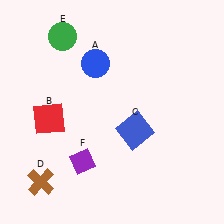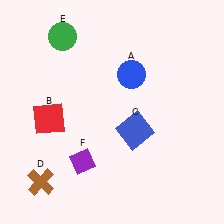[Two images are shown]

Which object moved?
The blue circle (A) moved right.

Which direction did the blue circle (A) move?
The blue circle (A) moved right.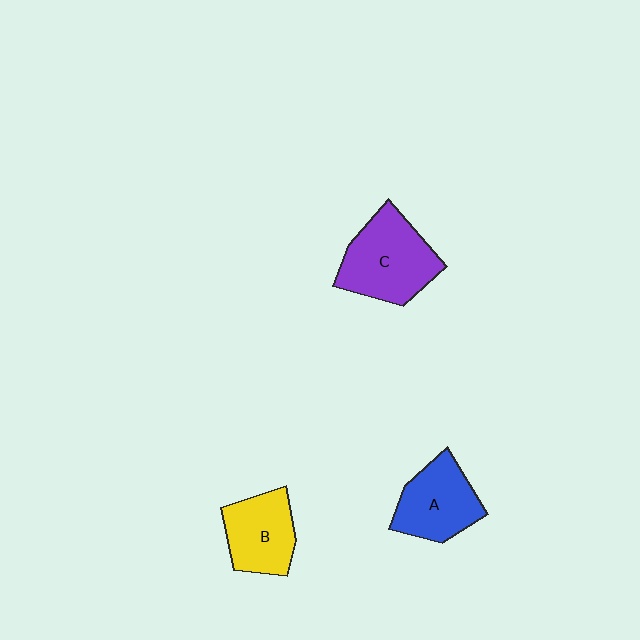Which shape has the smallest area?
Shape B (yellow).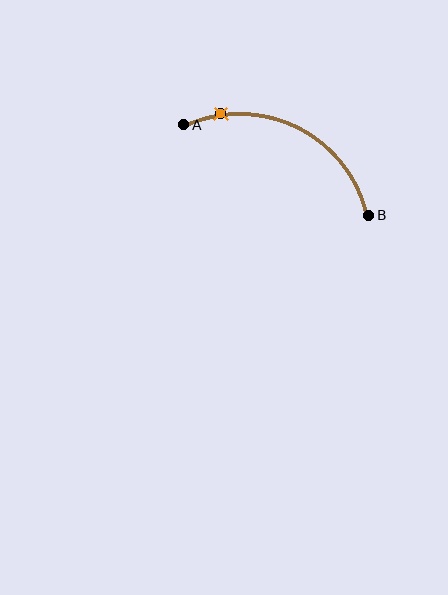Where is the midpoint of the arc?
The arc midpoint is the point on the curve farthest from the straight line joining A and B. It sits above that line.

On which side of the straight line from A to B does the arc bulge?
The arc bulges above the straight line connecting A and B.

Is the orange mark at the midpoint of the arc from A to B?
No. The orange mark lies on the arc but is closer to endpoint A. The arc midpoint would be at the point on the curve equidistant along the arc from both A and B.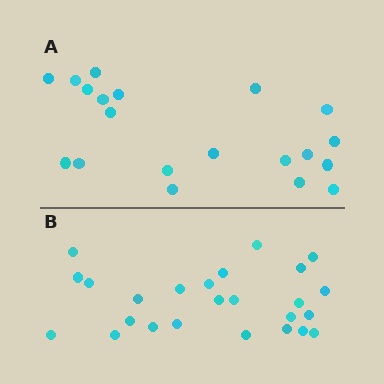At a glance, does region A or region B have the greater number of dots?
Region B (the bottom region) has more dots.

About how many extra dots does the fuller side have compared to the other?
Region B has about 5 more dots than region A.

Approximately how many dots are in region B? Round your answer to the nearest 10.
About 20 dots. (The exact count is 25, which rounds to 20.)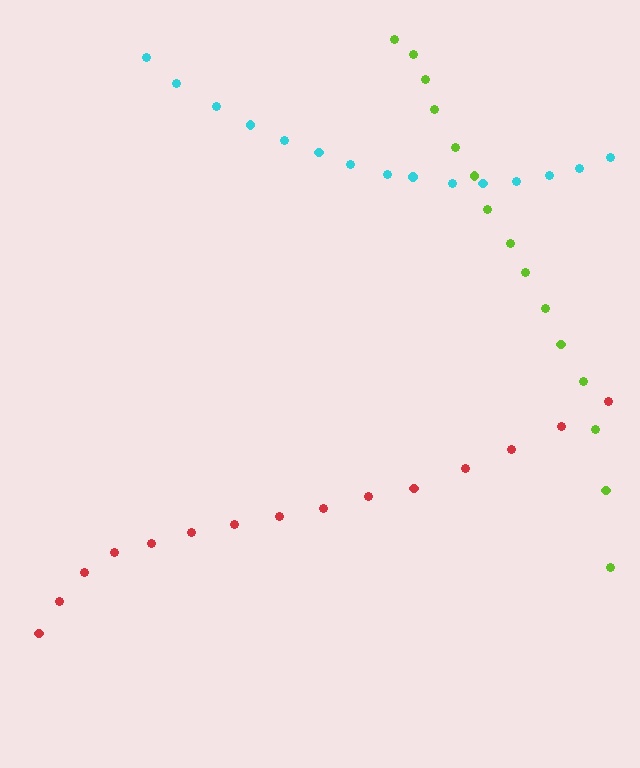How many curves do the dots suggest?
There are 3 distinct paths.